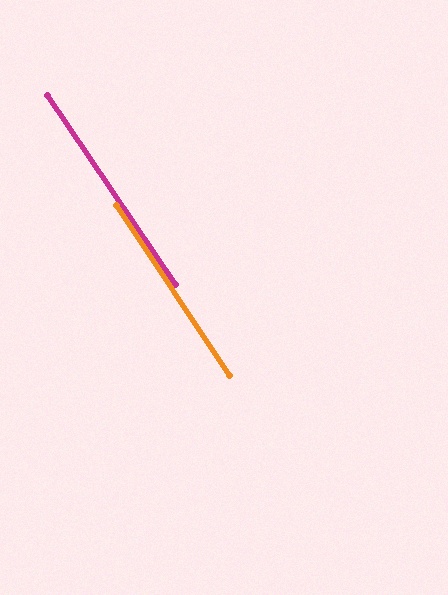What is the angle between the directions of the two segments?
Approximately 1 degree.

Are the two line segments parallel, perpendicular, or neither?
Parallel — their directions differ by only 0.8°.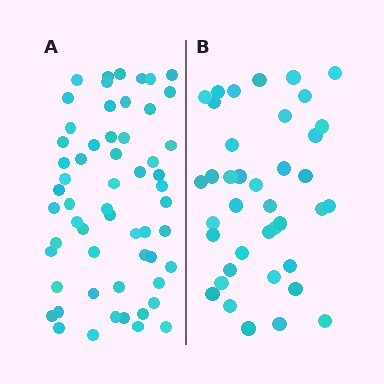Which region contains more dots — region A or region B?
Region A (the left region) has more dots.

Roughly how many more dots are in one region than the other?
Region A has approximately 20 more dots than region B.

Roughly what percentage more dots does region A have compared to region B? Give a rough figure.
About 50% more.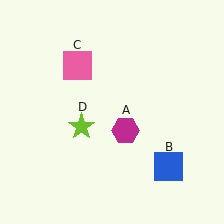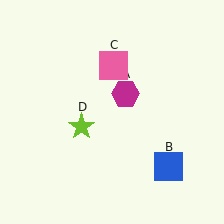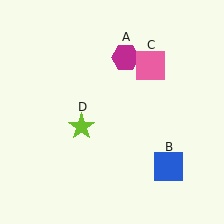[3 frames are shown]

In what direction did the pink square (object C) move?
The pink square (object C) moved right.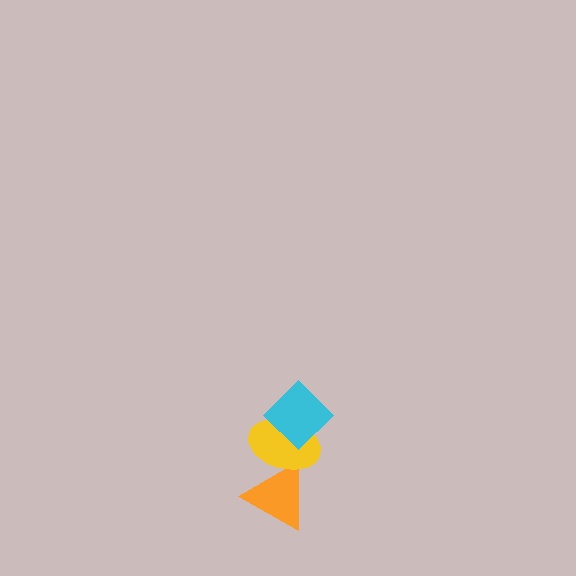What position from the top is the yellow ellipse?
The yellow ellipse is 2nd from the top.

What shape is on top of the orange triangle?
The yellow ellipse is on top of the orange triangle.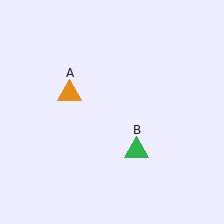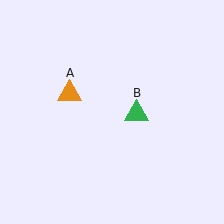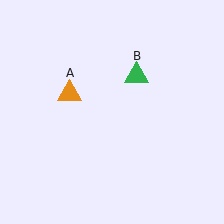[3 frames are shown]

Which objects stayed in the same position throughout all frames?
Orange triangle (object A) remained stationary.